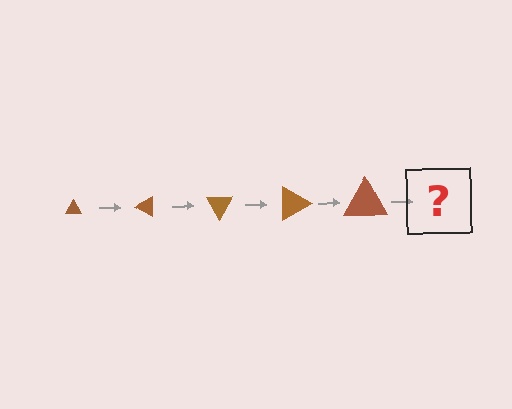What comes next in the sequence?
The next element should be a triangle, larger than the previous one and rotated 150 degrees from the start.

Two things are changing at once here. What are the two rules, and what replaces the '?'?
The two rules are that the triangle grows larger each step and it rotates 30 degrees each step. The '?' should be a triangle, larger than the previous one and rotated 150 degrees from the start.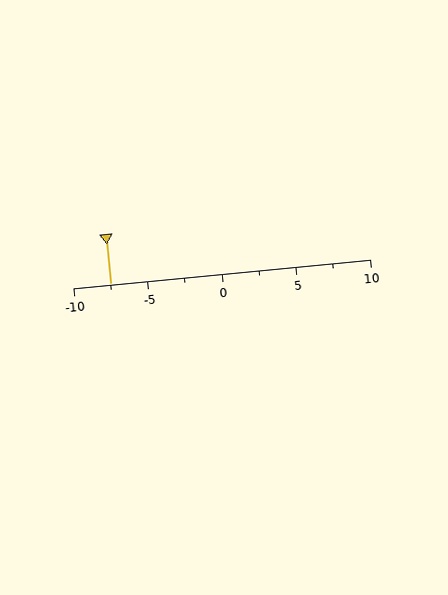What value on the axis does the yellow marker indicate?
The marker indicates approximately -7.5.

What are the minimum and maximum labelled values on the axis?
The axis runs from -10 to 10.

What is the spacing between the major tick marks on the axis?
The major ticks are spaced 5 apart.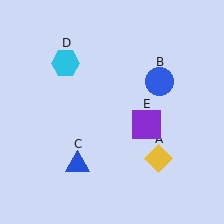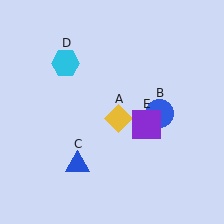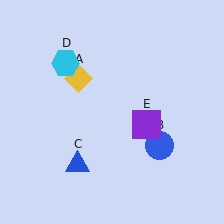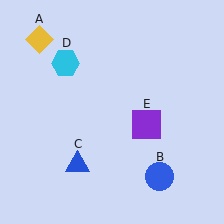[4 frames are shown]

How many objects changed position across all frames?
2 objects changed position: yellow diamond (object A), blue circle (object B).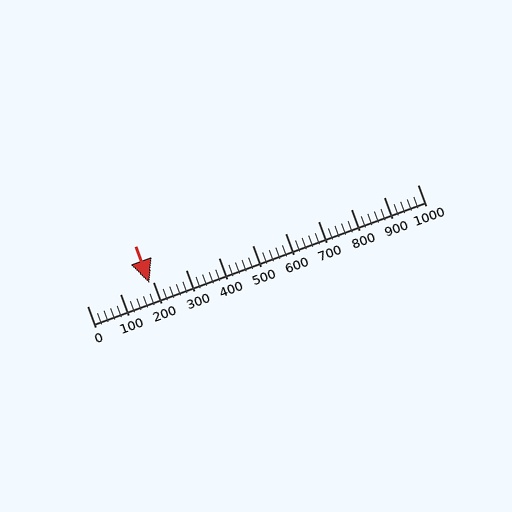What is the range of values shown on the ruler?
The ruler shows values from 0 to 1000.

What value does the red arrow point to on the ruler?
The red arrow points to approximately 188.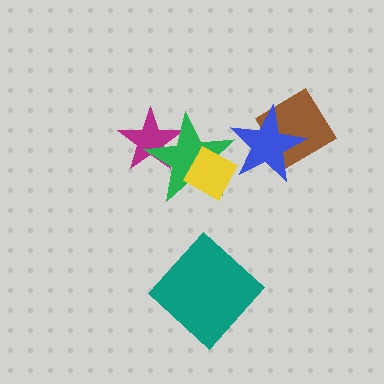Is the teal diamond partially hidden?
No, no other shape covers it.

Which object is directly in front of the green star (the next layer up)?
The yellow diamond is directly in front of the green star.